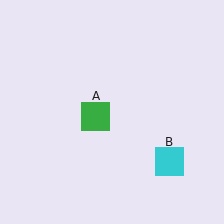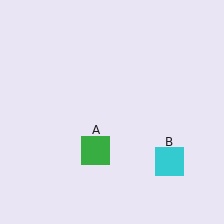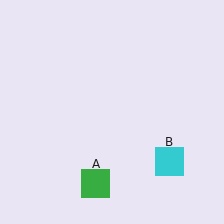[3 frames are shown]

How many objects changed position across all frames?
1 object changed position: green square (object A).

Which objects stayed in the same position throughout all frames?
Cyan square (object B) remained stationary.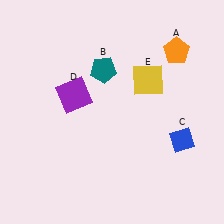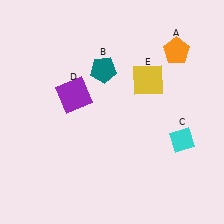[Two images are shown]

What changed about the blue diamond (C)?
In Image 1, C is blue. In Image 2, it changed to cyan.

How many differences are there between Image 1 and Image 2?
There is 1 difference between the two images.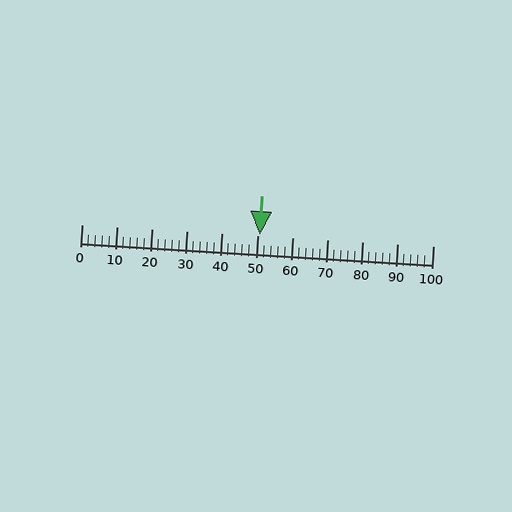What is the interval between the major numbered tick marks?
The major tick marks are spaced 10 units apart.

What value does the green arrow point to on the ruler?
The green arrow points to approximately 51.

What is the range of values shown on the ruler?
The ruler shows values from 0 to 100.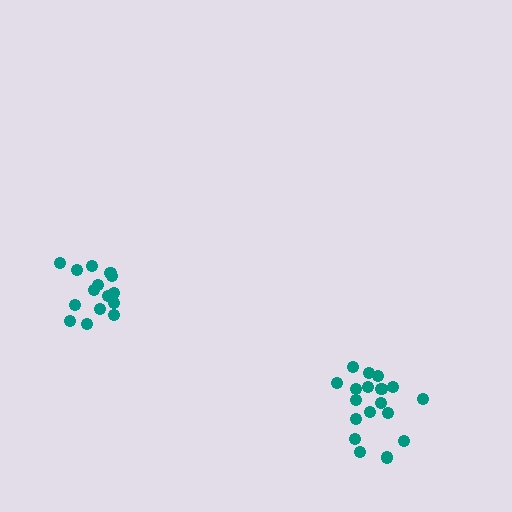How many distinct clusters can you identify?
There are 2 distinct clusters.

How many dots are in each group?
Group 1: 15 dots, Group 2: 18 dots (33 total).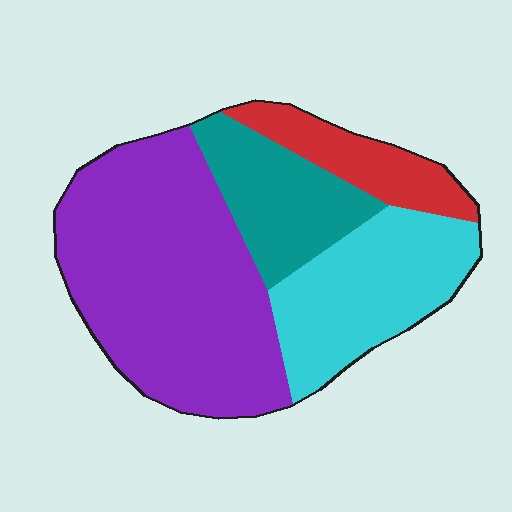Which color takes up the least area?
Red, at roughly 10%.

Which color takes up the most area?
Purple, at roughly 50%.